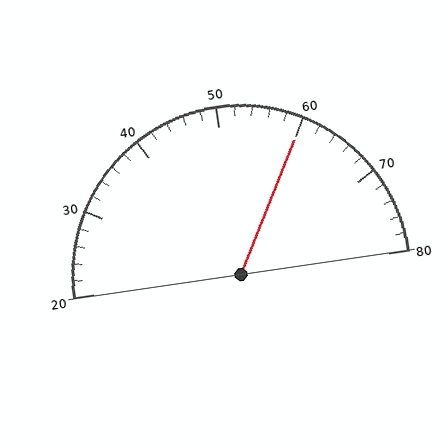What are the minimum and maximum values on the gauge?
The gauge ranges from 20 to 80.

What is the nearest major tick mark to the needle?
The nearest major tick mark is 60.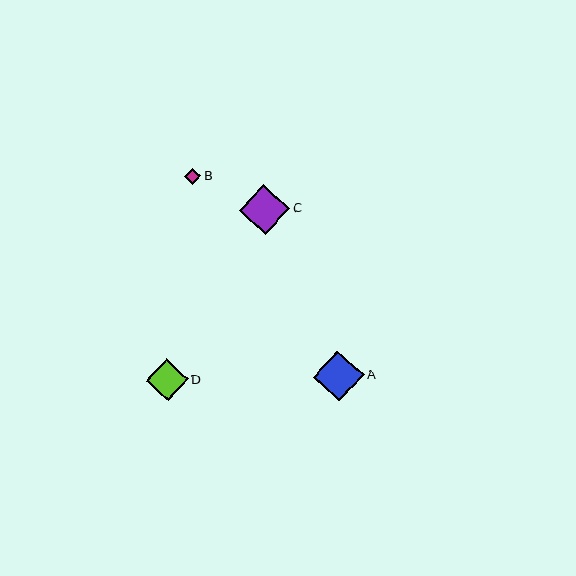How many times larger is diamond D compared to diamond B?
Diamond D is approximately 2.6 times the size of diamond B.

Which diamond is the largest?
Diamond A is the largest with a size of approximately 50 pixels.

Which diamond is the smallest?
Diamond B is the smallest with a size of approximately 16 pixels.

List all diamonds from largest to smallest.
From largest to smallest: A, C, D, B.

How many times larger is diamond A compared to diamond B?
Diamond A is approximately 3.1 times the size of diamond B.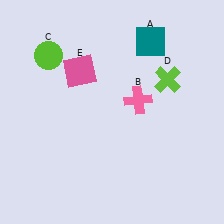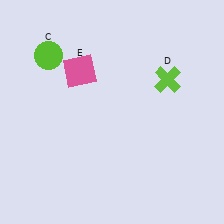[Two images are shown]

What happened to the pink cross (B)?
The pink cross (B) was removed in Image 2. It was in the top-right area of Image 1.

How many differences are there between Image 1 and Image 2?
There are 2 differences between the two images.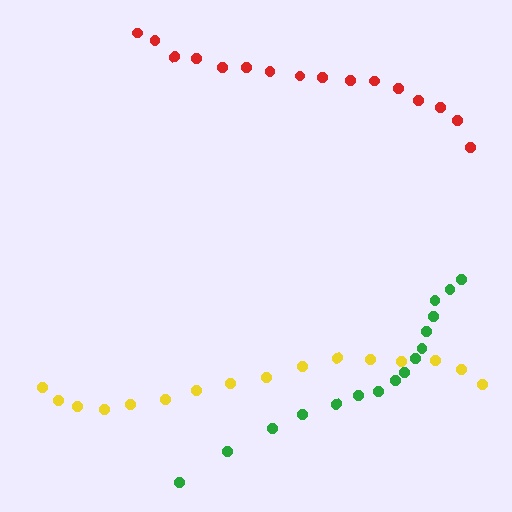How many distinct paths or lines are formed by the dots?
There are 3 distinct paths.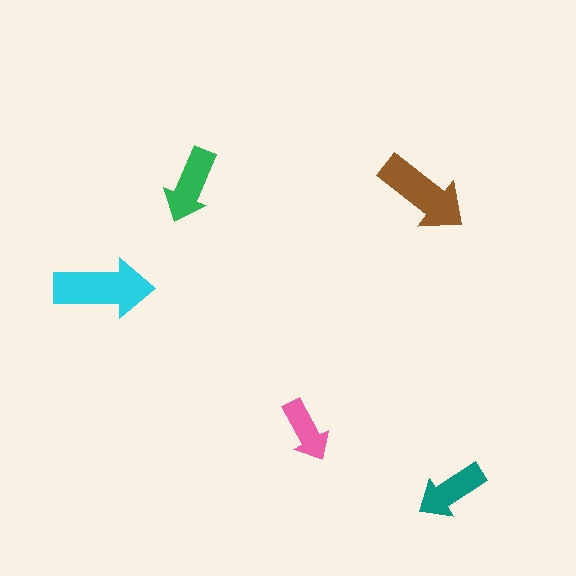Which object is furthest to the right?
The teal arrow is rightmost.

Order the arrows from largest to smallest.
the cyan one, the brown one, the green one, the teal one, the pink one.